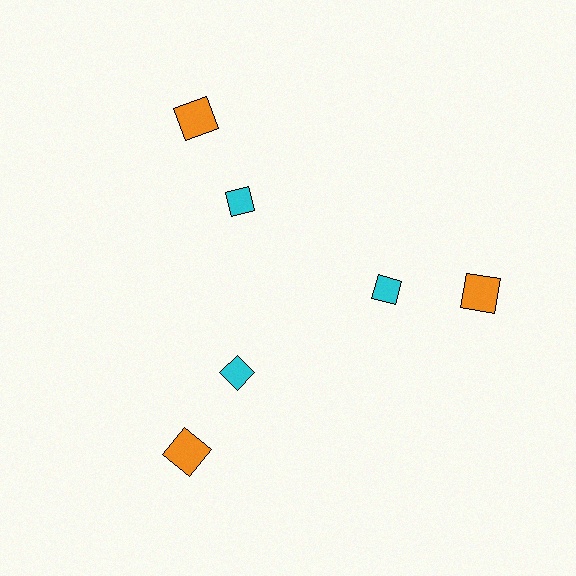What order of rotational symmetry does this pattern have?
This pattern has 3-fold rotational symmetry.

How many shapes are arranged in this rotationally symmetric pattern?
There are 6 shapes, arranged in 3 groups of 2.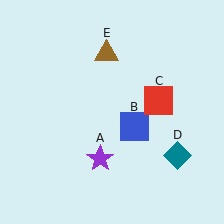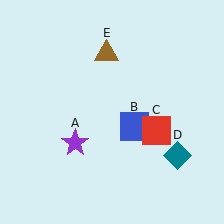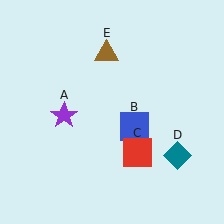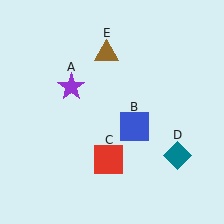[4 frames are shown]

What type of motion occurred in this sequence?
The purple star (object A), red square (object C) rotated clockwise around the center of the scene.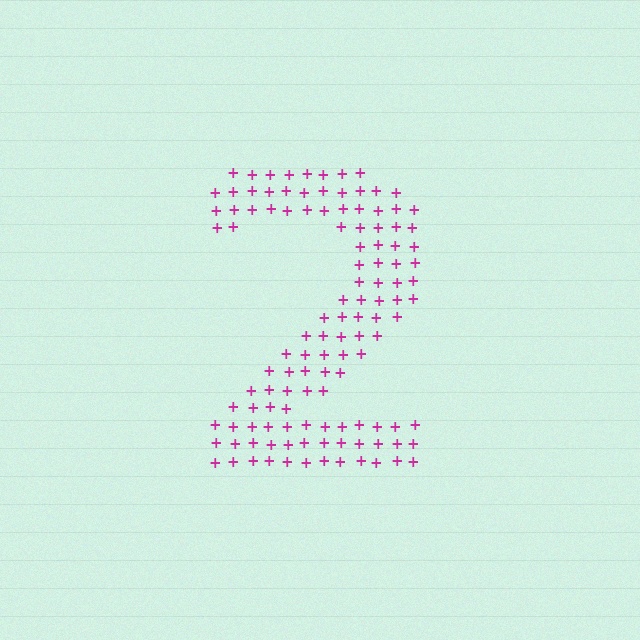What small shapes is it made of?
It is made of small plus signs.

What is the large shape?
The large shape is the digit 2.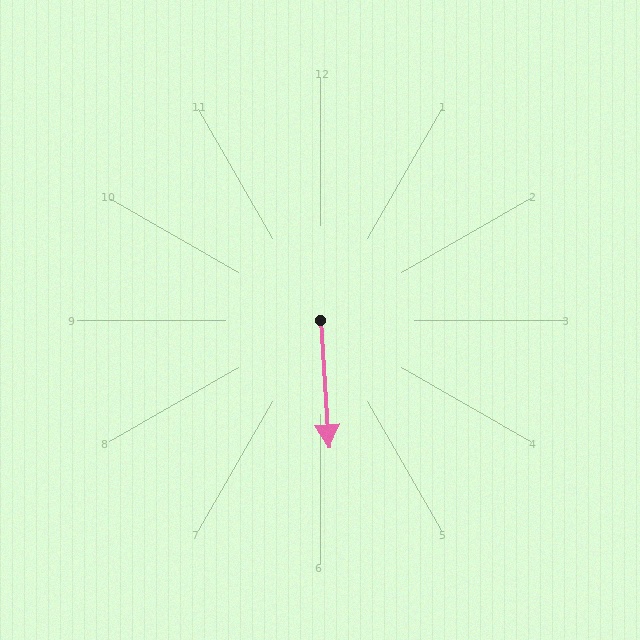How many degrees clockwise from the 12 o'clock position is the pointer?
Approximately 176 degrees.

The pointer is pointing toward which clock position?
Roughly 6 o'clock.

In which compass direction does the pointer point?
South.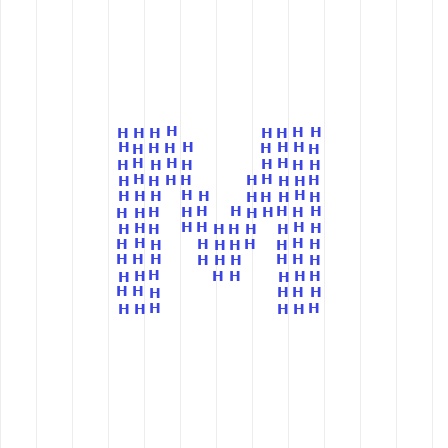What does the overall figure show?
The overall figure shows the letter M.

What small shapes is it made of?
It is made of small letter H's.